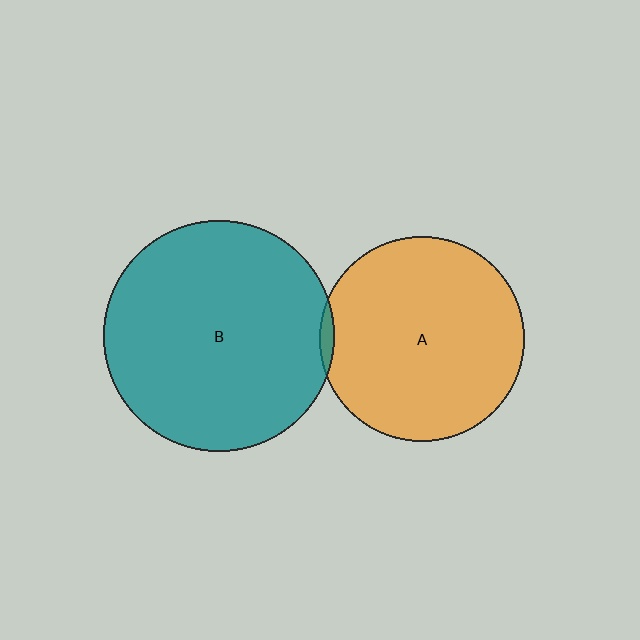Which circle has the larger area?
Circle B (teal).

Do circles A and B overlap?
Yes.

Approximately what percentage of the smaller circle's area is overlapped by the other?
Approximately 5%.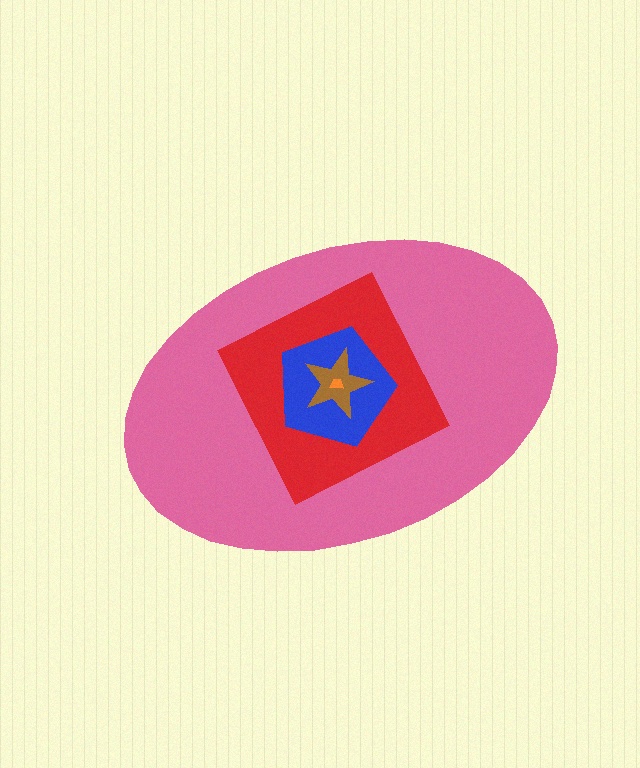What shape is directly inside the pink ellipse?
The red diamond.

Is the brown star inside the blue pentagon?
Yes.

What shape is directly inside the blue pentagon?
The brown star.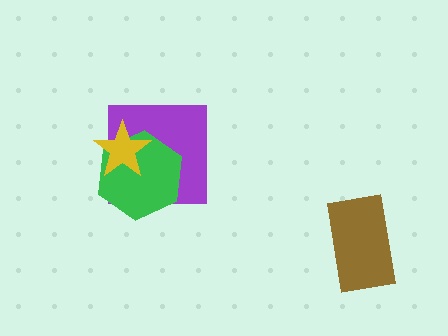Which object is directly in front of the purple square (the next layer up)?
The green hexagon is directly in front of the purple square.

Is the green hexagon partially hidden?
Yes, it is partially covered by another shape.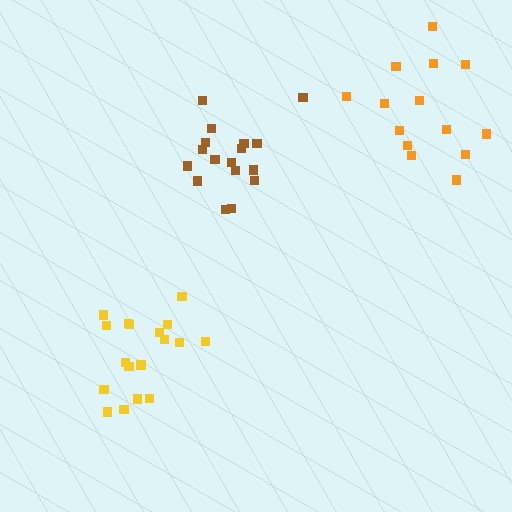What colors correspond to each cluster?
The clusters are colored: orange, yellow, brown.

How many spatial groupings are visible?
There are 3 spatial groupings.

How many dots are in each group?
Group 1: 14 dots, Group 2: 18 dots, Group 3: 17 dots (49 total).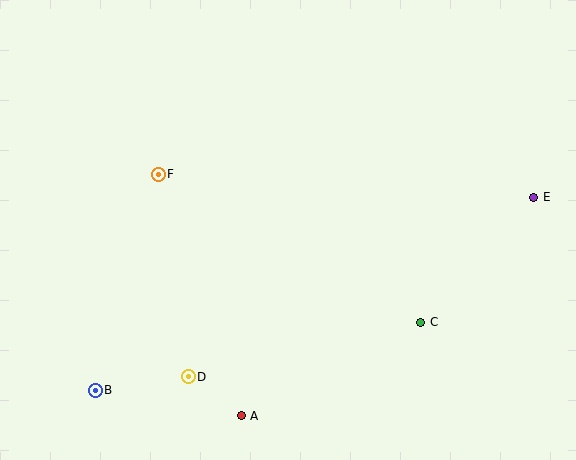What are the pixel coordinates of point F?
Point F is at (158, 174).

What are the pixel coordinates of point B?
Point B is at (95, 390).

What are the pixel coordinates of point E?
Point E is at (534, 197).